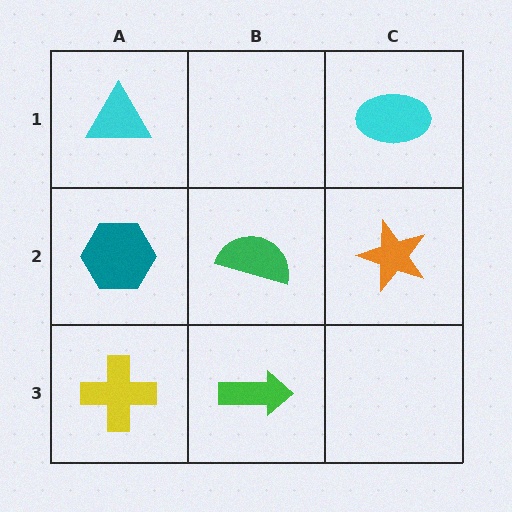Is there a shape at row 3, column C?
No, that cell is empty.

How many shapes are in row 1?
2 shapes.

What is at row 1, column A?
A cyan triangle.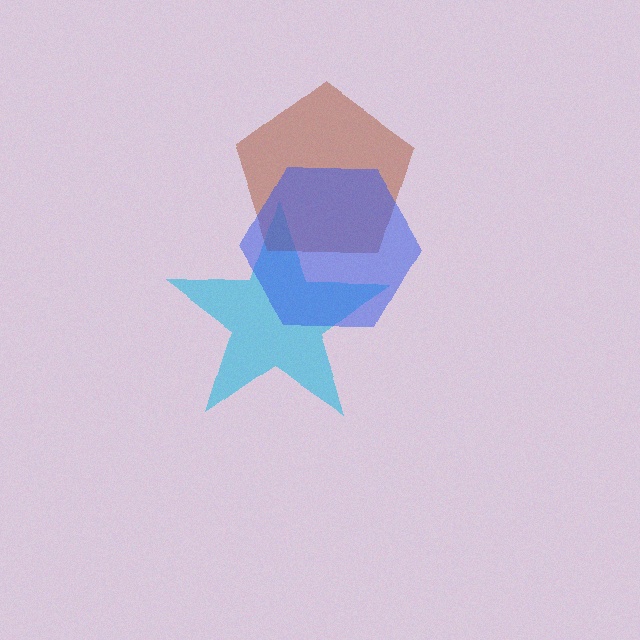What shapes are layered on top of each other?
The layered shapes are: a cyan star, a brown pentagon, a blue hexagon.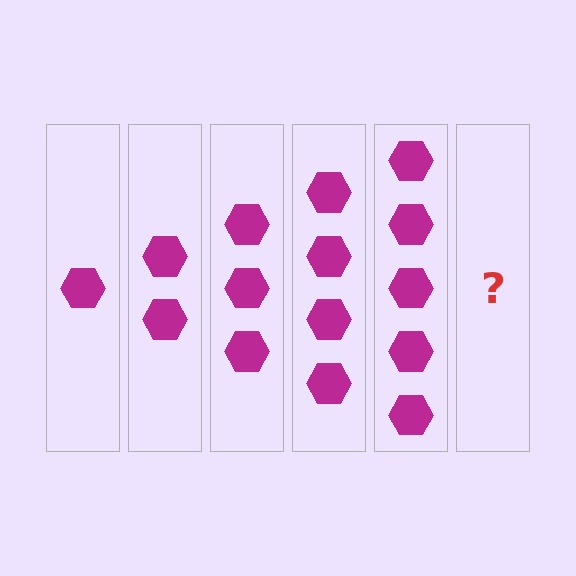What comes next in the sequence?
The next element should be 6 hexagons.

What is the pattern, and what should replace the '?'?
The pattern is that each step adds one more hexagon. The '?' should be 6 hexagons.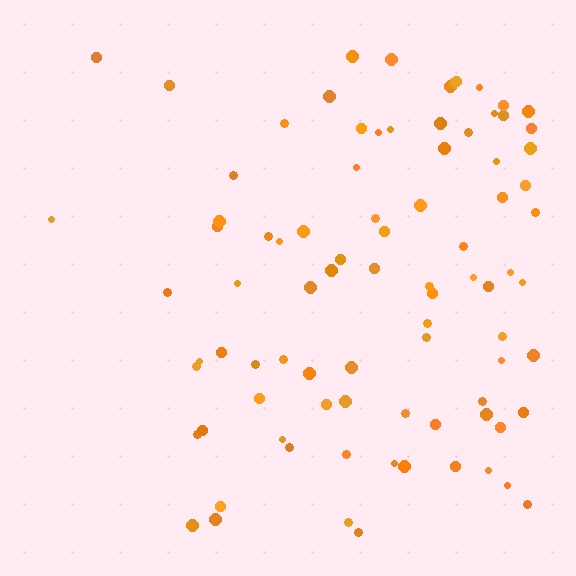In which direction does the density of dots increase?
From left to right, with the right side densest.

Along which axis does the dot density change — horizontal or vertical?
Horizontal.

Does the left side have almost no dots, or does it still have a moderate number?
Still a moderate number, just noticeably fewer than the right.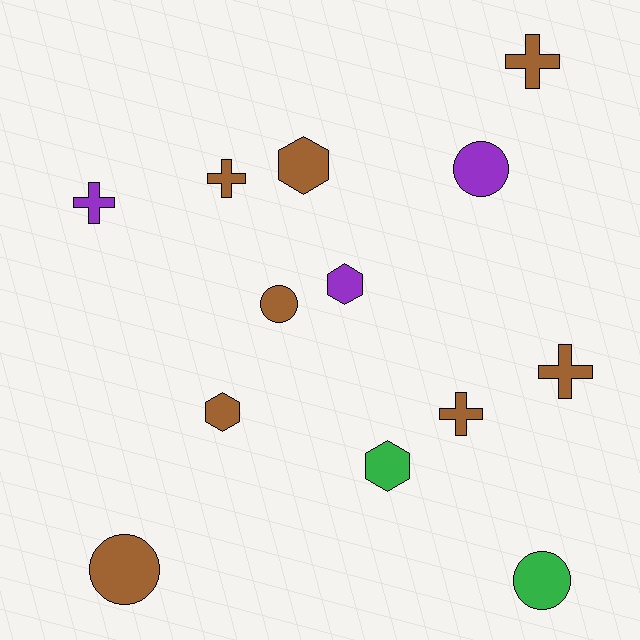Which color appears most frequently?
Brown, with 8 objects.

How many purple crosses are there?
There is 1 purple cross.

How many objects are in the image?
There are 13 objects.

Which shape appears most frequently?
Cross, with 5 objects.